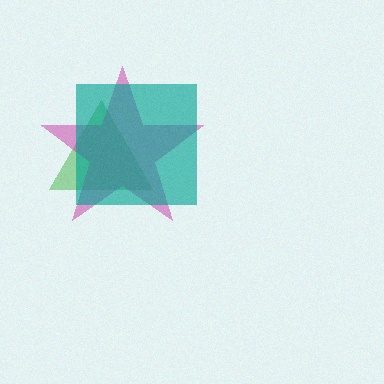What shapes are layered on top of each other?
The layered shapes are: a green triangle, a magenta star, a teal square.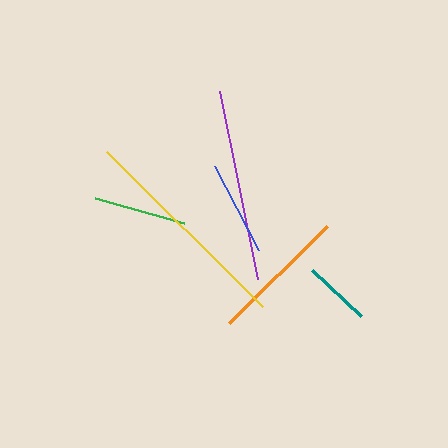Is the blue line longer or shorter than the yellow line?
The yellow line is longer than the blue line.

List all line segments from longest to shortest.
From longest to shortest: yellow, purple, orange, blue, green, teal.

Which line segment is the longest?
The yellow line is the longest at approximately 220 pixels.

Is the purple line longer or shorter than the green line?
The purple line is longer than the green line.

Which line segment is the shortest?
The teal line is the shortest at approximately 67 pixels.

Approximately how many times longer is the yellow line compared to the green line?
The yellow line is approximately 2.4 times the length of the green line.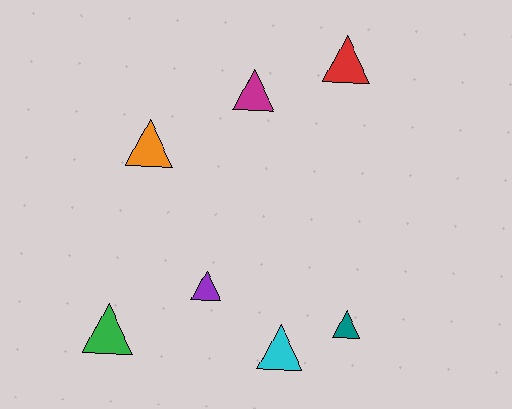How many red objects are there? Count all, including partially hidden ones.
There is 1 red object.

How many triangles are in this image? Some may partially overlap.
There are 7 triangles.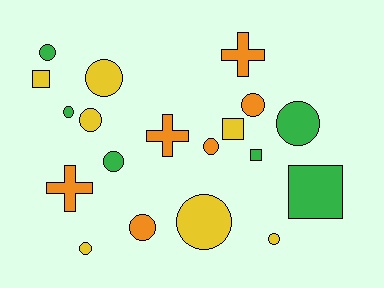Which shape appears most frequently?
Circle, with 12 objects.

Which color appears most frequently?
Yellow, with 7 objects.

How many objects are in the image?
There are 19 objects.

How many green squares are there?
There are 2 green squares.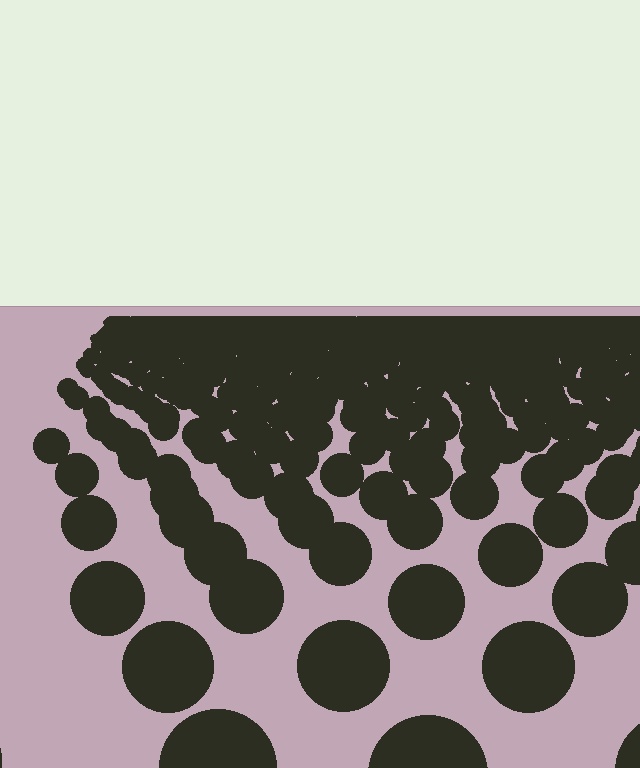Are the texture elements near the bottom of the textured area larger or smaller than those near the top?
Larger. Near the bottom, elements are closer to the viewer and appear at a bigger on-screen size.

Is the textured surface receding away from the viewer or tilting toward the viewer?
The surface is receding away from the viewer. Texture elements get smaller and denser toward the top.